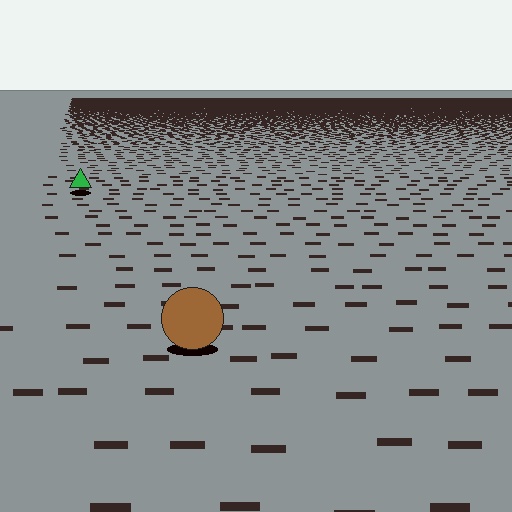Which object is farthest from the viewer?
The green triangle is farthest from the viewer. It appears smaller and the ground texture around it is denser.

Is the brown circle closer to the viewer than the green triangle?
Yes. The brown circle is closer — you can tell from the texture gradient: the ground texture is coarser near it.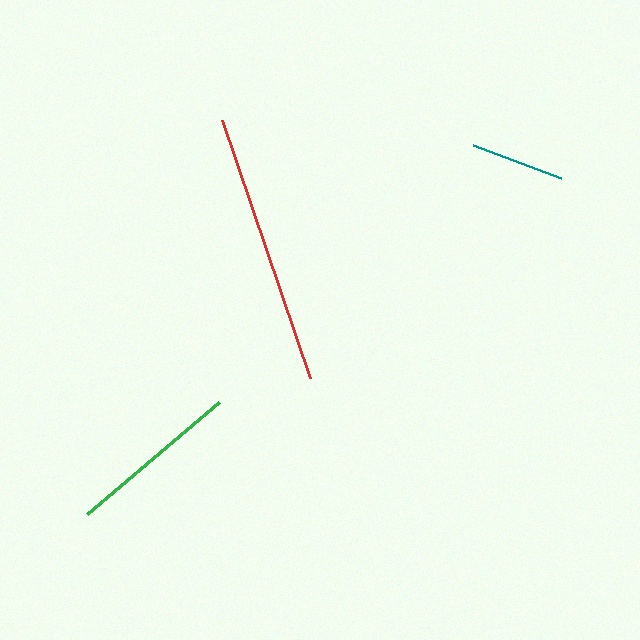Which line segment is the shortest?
The teal line is the shortest at approximately 93 pixels.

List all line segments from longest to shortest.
From longest to shortest: red, green, teal.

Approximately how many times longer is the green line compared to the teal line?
The green line is approximately 1.8 times the length of the teal line.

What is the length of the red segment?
The red segment is approximately 273 pixels long.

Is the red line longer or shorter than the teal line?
The red line is longer than the teal line.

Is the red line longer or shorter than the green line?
The red line is longer than the green line.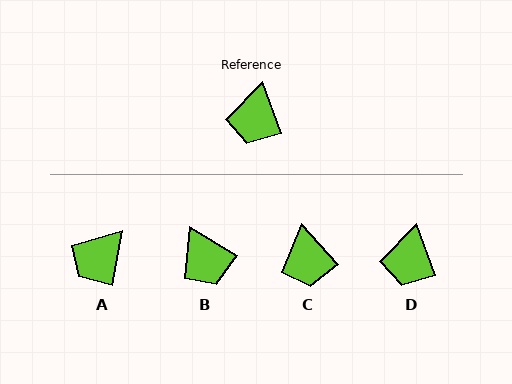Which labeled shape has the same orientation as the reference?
D.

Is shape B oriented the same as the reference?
No, it is off by about 38 degrees.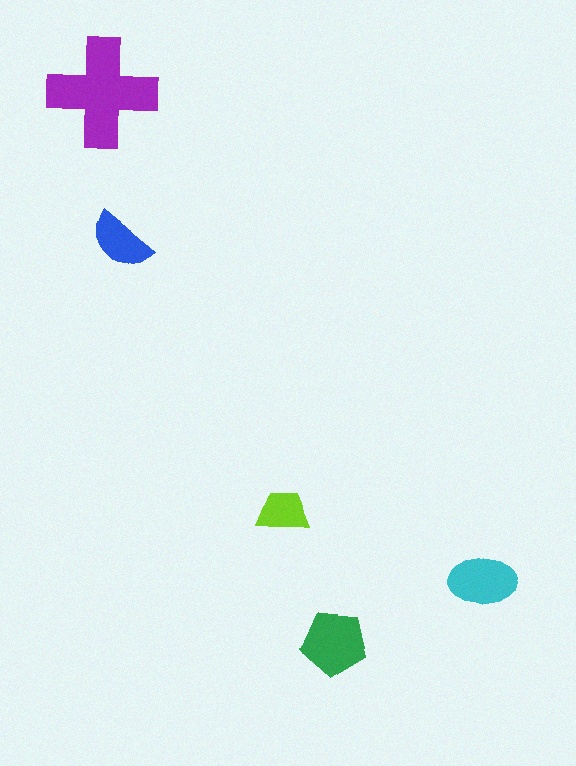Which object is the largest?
The purple cross.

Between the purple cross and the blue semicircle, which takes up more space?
The purple cross.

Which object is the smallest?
The lime trapezoid.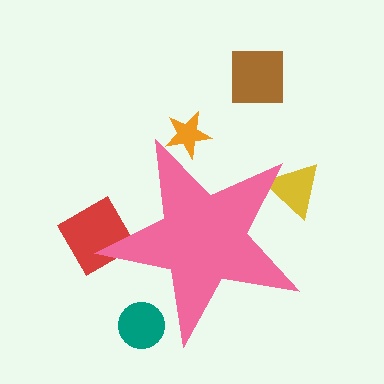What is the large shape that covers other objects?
A pink star.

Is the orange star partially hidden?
Yes, the orange star is partially hidden behind the pink star.